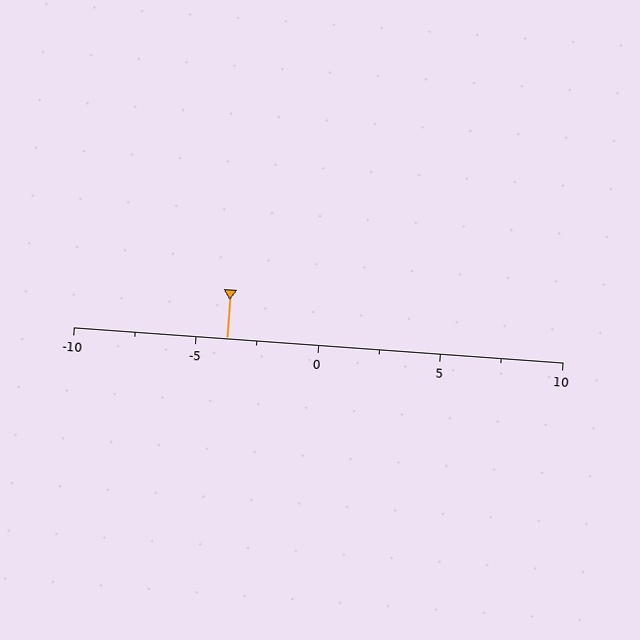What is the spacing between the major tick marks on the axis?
The major ticks are spaced 5 apart.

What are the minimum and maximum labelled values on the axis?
The axis runs from -10 to 10.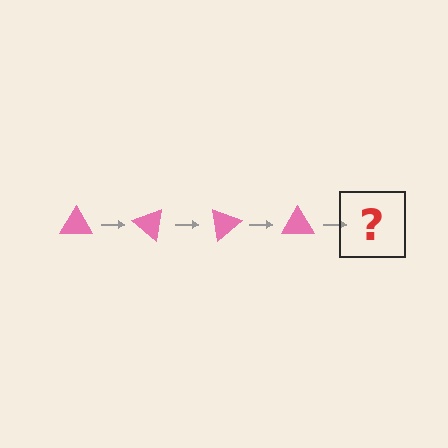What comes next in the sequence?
The next element should be a pink triangle rotated 160 degrees.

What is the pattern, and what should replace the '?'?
The pattern is that the triangle rotates 40 degrees each step. The '?' should be a pink triangle rotated 160 degrees.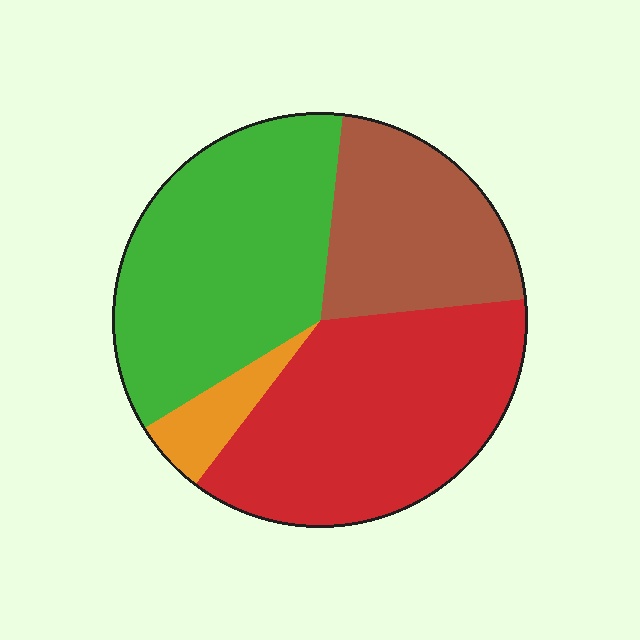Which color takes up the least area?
Orange, at roughly 5%.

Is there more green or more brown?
Green.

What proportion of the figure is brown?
Brown takes up about one fifth (1/5) of the figure.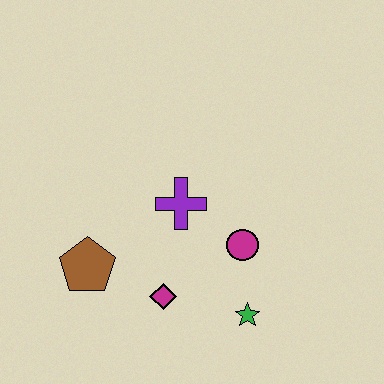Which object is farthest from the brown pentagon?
The green star is farthest from the brown pentagon.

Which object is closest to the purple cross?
The magenta circle is closest to the purple cross.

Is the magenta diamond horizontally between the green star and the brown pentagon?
Yes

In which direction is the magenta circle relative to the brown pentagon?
The magenta circle is to the right of the brown pentagon.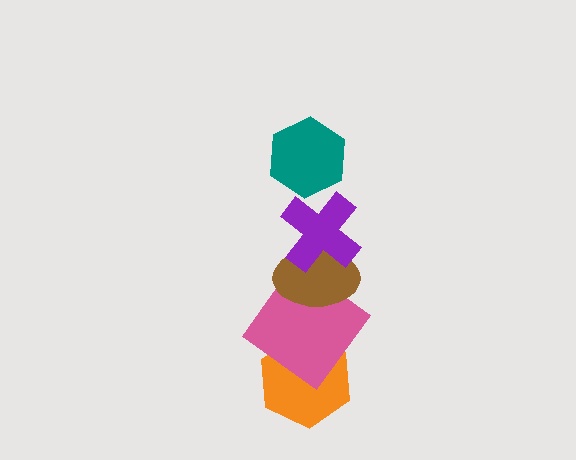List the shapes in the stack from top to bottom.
From top to bottom: the teal hexagon, the purple cross, the brown ellipse, the pink diamond, the orange hexagon.